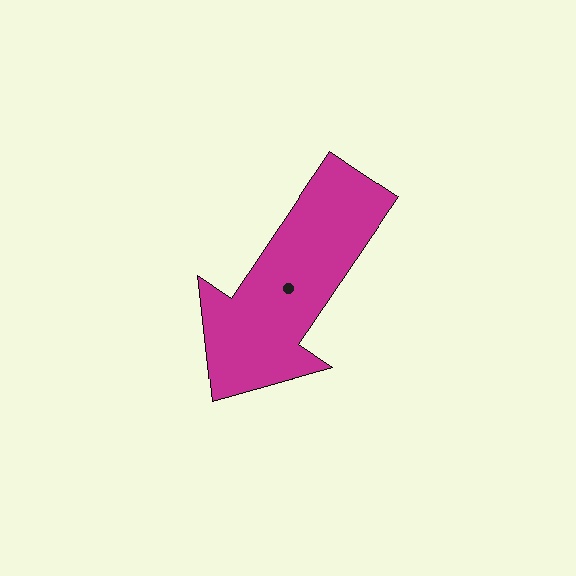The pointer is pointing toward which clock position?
Roughly 7 o'clock.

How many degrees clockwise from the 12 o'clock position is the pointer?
Approximately 214 degrees.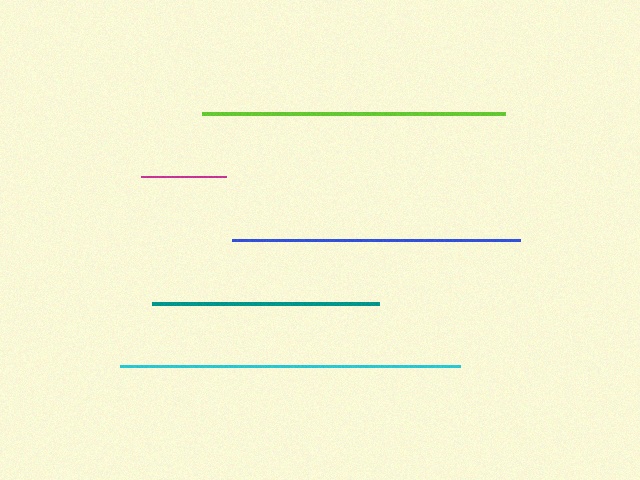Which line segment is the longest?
The cyan line is the longest at approximately 340 pixels.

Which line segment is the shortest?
The magenta line is the shortest at approximately 86 pixels.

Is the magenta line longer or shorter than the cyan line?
The cyan line is longer than the magenta line.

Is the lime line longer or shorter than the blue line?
The lime line is longer than the blue line.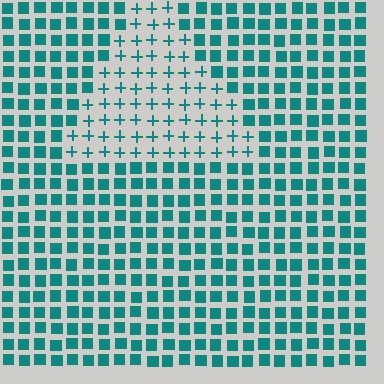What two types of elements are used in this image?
The image uses plus signs inside the triangle region and squares outside it.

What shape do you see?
I see a triangle.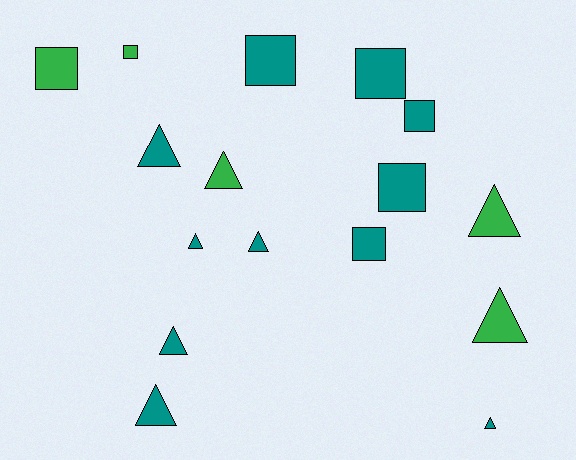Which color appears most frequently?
Teal, with 11 objects.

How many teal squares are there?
There are 5 teal squares.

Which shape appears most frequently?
Triangle, with 9 objects.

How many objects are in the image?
There are 16 objects.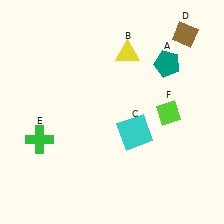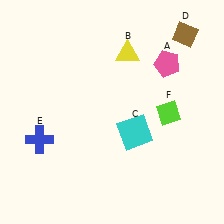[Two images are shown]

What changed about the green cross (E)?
In Image 1, E is green. In Image 2, it changed to blue.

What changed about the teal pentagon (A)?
In Image 1, A is teal. In Image 2, it changed to pink.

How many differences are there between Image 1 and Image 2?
There are 2 differences between the two images.